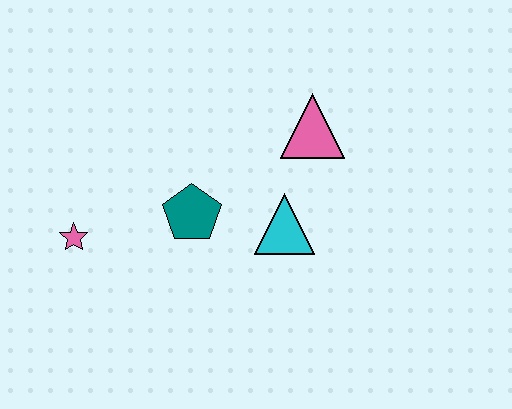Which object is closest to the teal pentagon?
The cyan triangle is closest to the teal pentagon.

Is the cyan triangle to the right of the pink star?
Yes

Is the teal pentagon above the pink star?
Yes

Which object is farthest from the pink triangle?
The pink star is farthest from the pink triangle.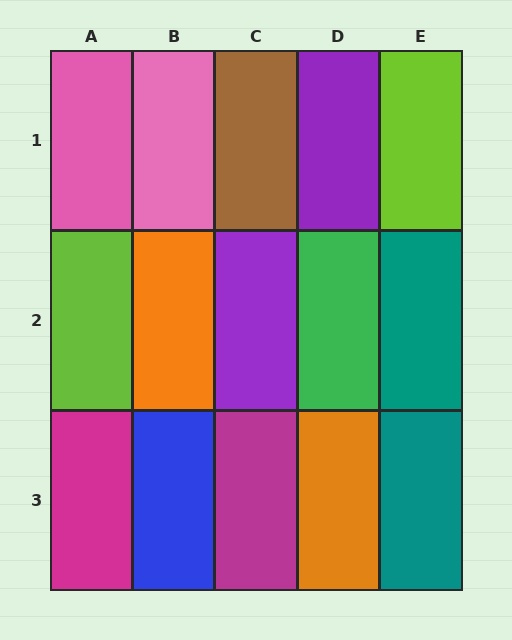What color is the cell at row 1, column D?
Purple.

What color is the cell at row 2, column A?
Lime.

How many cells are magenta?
2 cells are magenta.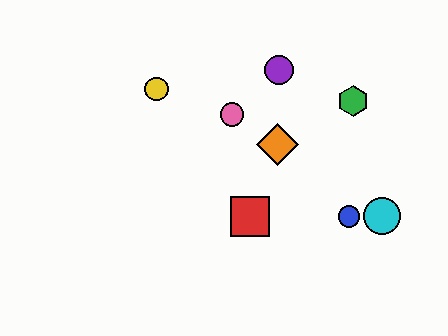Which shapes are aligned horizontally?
The red square, the blue circle, the cyan circle are aligned horizontally.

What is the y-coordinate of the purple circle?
The purple circle is at y≈70.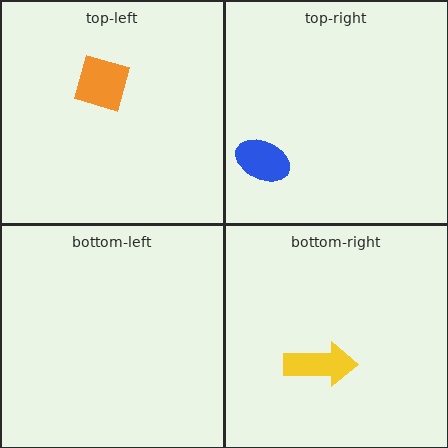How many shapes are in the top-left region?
1.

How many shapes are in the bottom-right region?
1.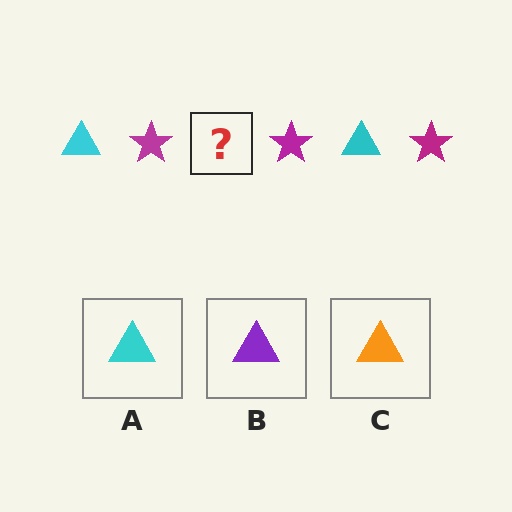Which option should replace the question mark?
Option A.